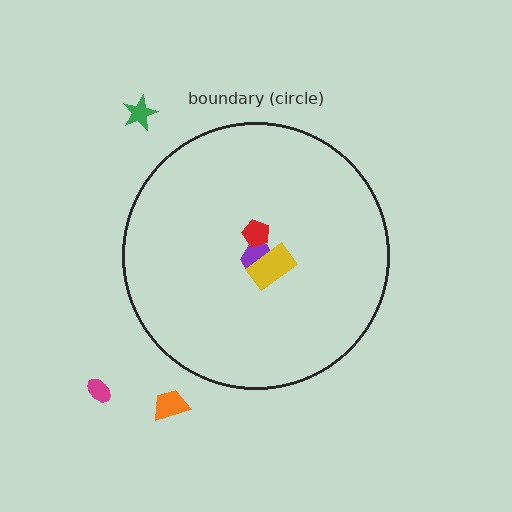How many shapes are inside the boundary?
3 inside, 3 outside.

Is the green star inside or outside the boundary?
Outside.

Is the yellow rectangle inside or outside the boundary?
Inside.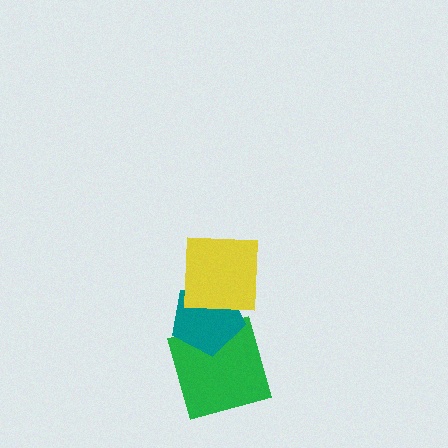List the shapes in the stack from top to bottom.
From top to bottom: the yellow square, the teal pentagon, the green square.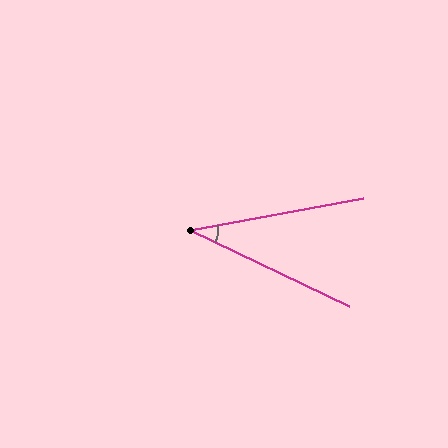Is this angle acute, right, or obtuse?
It is acute.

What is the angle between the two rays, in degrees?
Approximately 36 degrees.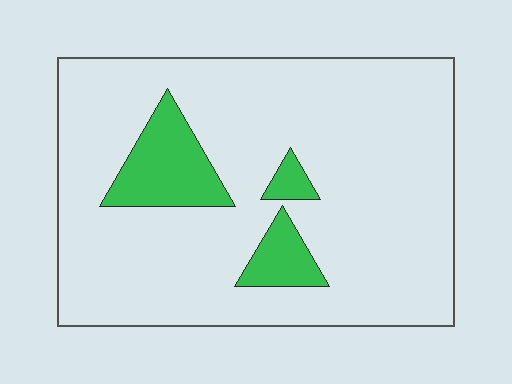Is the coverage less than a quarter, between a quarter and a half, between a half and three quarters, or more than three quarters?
Less than a quarter.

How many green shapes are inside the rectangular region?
3.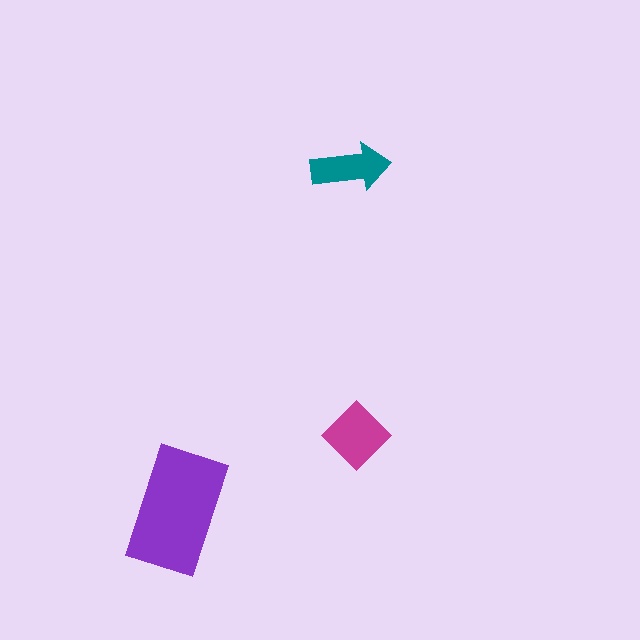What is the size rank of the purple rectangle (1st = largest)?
1st.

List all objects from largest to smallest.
The purple rectangle, the magenta diamond, the teal arrow.